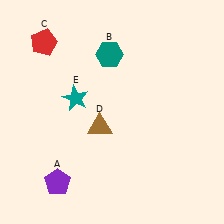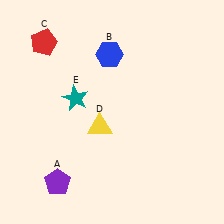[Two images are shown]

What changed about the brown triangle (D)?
In Image 1, D is brown. In Image 2, it changed to yellow.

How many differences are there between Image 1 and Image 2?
There are 2 differences between the two images.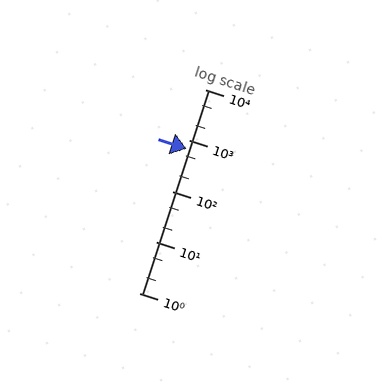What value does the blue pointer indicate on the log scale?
The pointer indicates approximately 670.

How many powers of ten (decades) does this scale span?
The scale spans 4 decades, from 1 to 10000.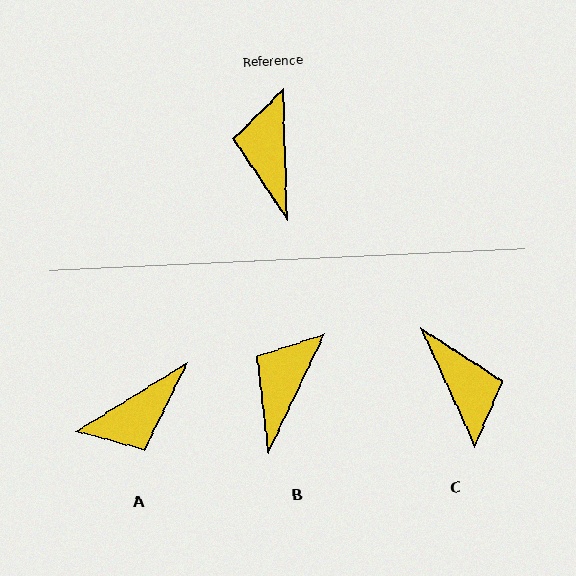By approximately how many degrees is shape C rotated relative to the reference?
Approximately 157 degrees clockwise.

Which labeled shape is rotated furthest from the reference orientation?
C, about 157 degrees away.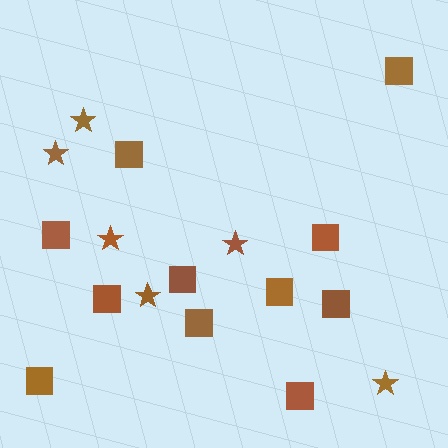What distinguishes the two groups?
There are 2 groups: one group of stars (6) and one group of squares (11).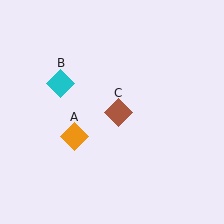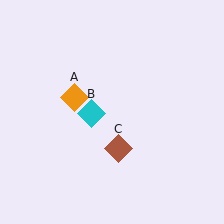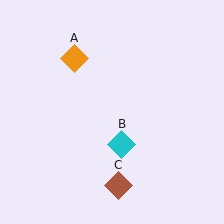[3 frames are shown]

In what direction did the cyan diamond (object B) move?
The cyan diamond (object B) moved down and to the right.